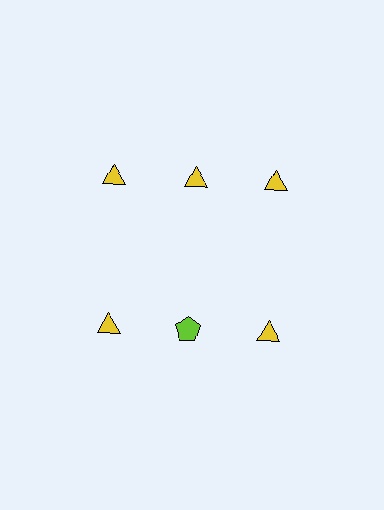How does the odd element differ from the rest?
It differs in both color (lime instead of yellow) and shape (pentagon instead of triangle).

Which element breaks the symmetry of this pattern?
The lime pentagon in the second row, second from left column breaks the symmetry. All other shapes are yellow triangles.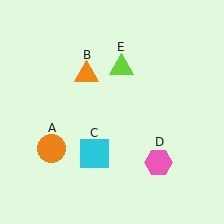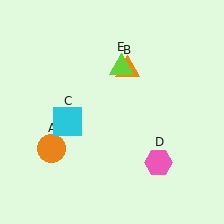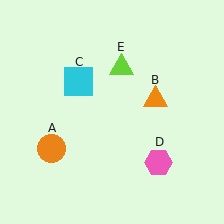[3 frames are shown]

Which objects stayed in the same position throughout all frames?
Orange circle (object A) and pink hexagon (object D) and lime triangle (object E) remained stationary.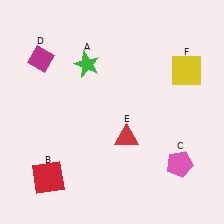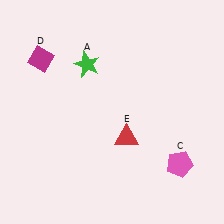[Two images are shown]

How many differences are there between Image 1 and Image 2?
There are 2 differences between the two images.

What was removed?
The yellow square (F), the red square (B) were removed in Image 2.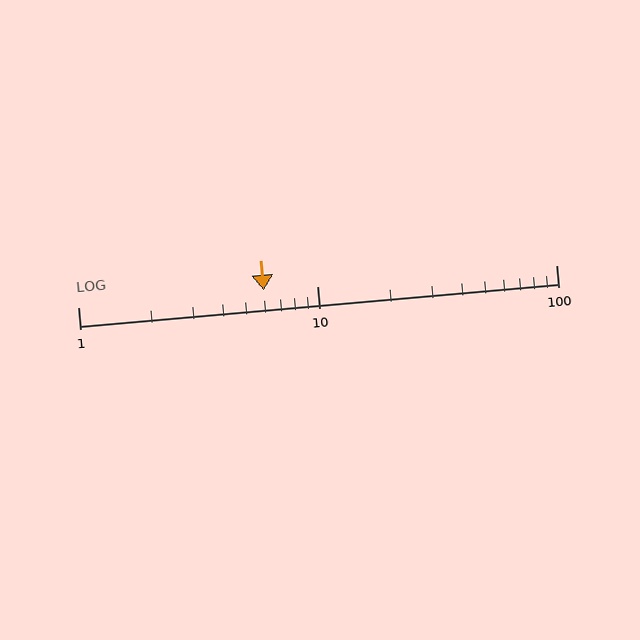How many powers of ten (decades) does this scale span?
The scale spans 2 decades, from 1 to 100.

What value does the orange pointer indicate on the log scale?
The pointer indicates approximately 6.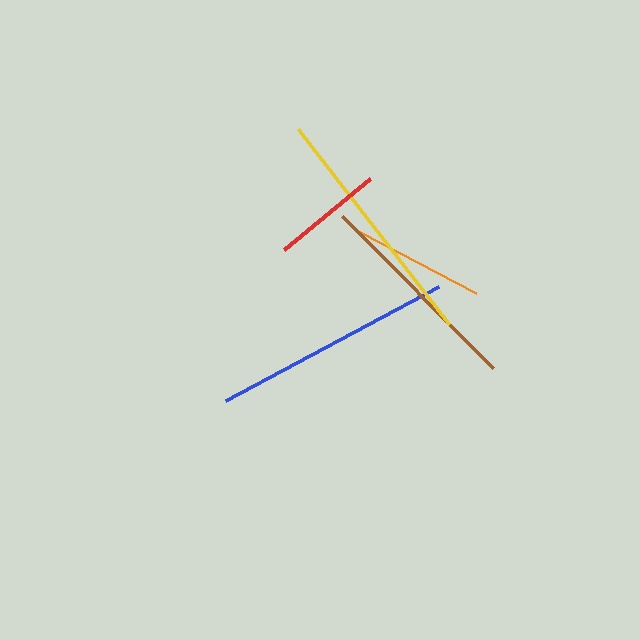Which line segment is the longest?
The yellow line is the longest at approximately 247 pixels.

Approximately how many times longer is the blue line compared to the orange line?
The blue line is approximately 1.8 times the length of the orange line.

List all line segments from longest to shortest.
From longest to shortest: yellow, blue, brown, orange, red.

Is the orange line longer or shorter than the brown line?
The brown line is longer than the orange line.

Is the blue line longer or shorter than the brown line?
The blue line is longer than the brown line.